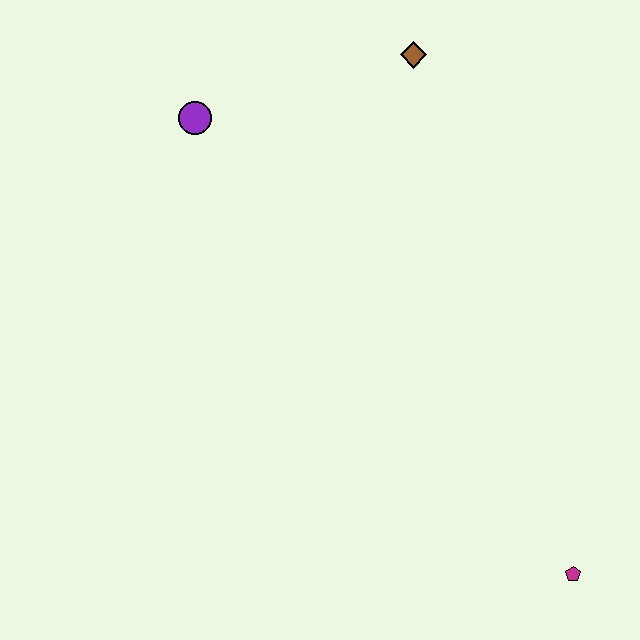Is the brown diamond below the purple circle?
No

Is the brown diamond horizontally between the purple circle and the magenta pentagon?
Yes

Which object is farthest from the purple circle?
The magenta pentagon is farthest from the purple circle.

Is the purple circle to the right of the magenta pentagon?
No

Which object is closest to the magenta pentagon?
The brown diamond is closest to the magenta pentagon.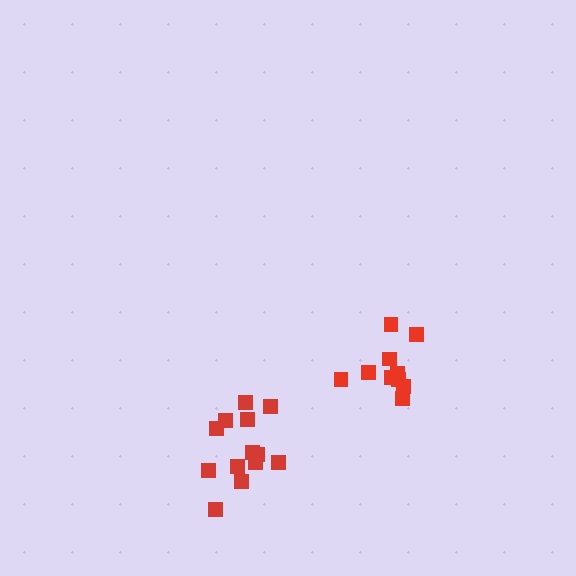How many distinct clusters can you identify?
There are 2 distinct clusters.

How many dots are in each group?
Group 1: 13 dots, Group 2: 10 dots (23 total).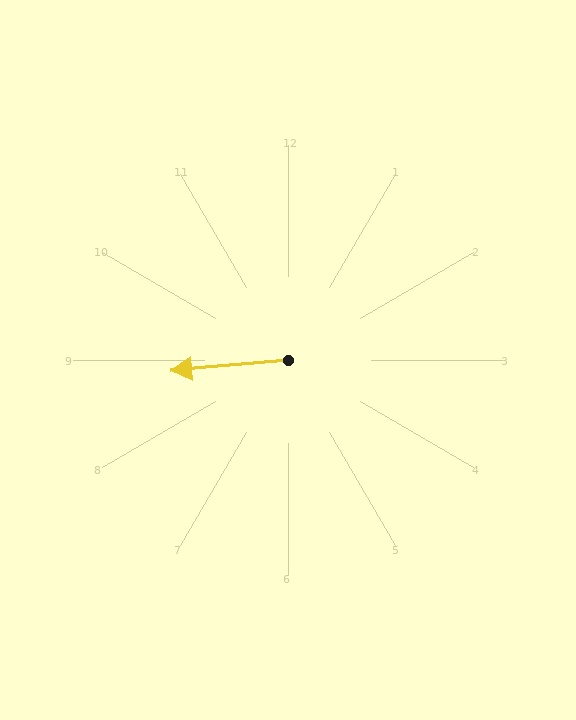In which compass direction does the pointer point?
West.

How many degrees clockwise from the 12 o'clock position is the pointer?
Approximately 265 degrees.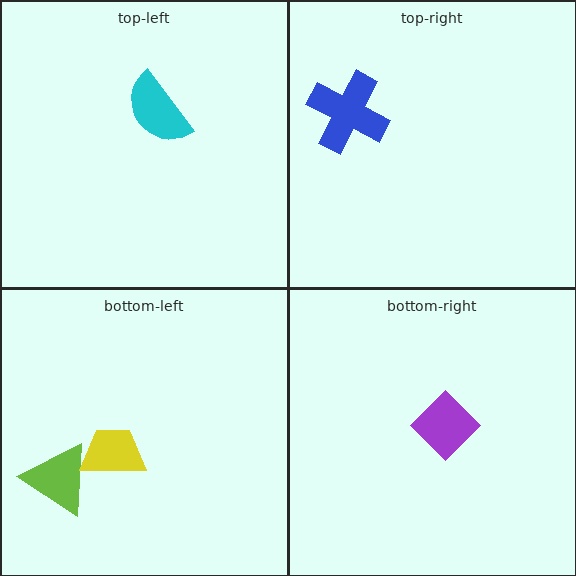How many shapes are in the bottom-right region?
1.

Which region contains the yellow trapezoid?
The bottom-left region.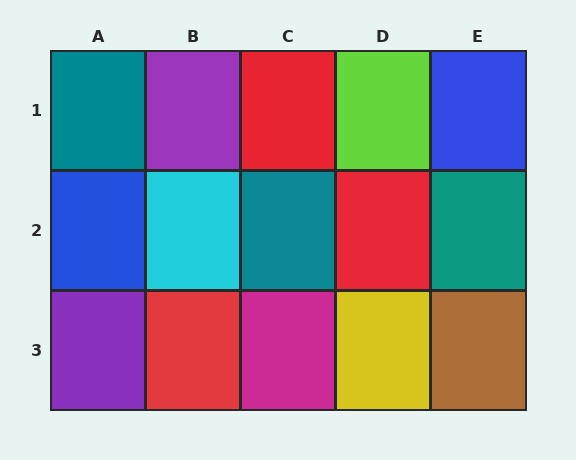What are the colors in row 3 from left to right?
Purple, red, magenta, yellow, brown.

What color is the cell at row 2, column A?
Blue.